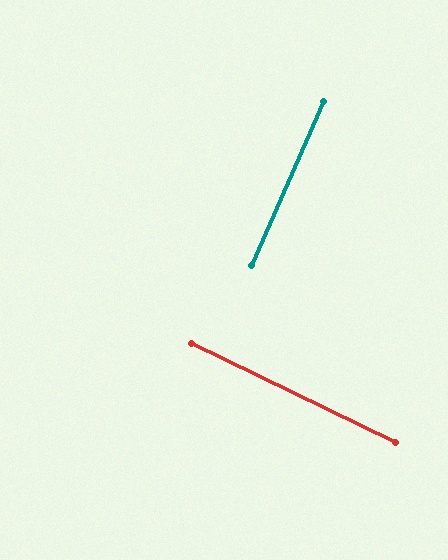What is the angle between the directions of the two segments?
Approximately 88 degrees.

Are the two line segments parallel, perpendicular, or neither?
Perpendicular — they meet at approximately 88°.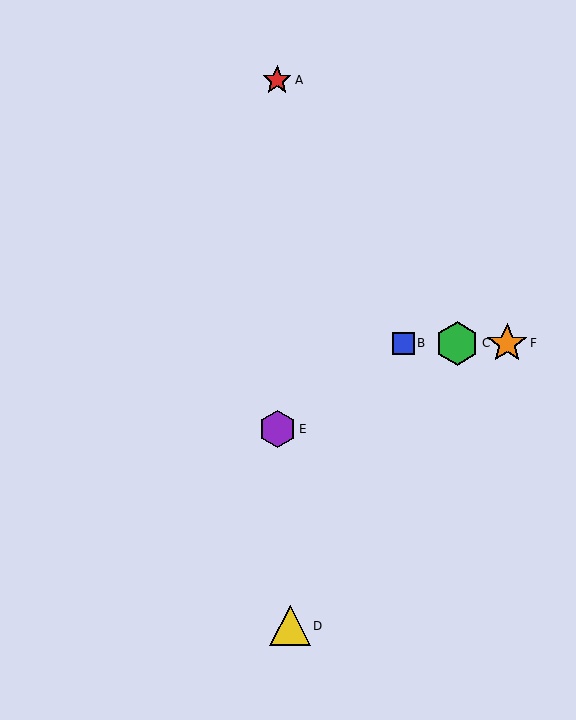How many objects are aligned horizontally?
3 objects (B, C, F) are aligned horizontally.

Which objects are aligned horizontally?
Objects B, C, F are aligned horizontally.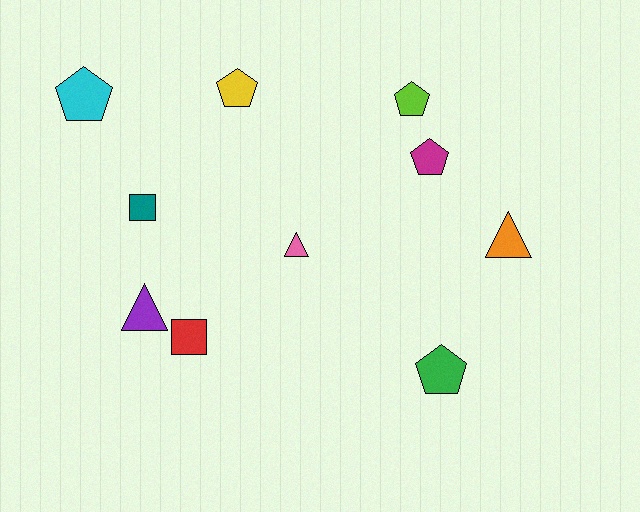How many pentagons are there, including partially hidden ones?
There are 5 pentagons.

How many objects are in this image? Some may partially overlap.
There are 10 objects.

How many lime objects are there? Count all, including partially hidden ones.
There is 1 lime object.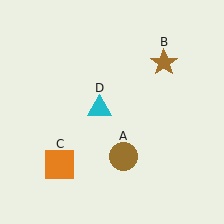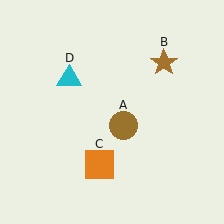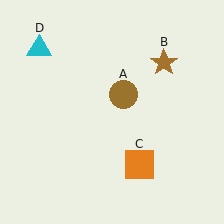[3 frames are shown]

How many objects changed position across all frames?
3 objects changed position: brown circle (object A), orange square (object C), cyan triangle (object D).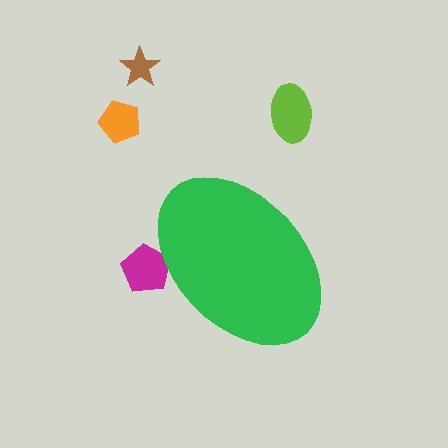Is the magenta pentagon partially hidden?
Yes, the magenta pentagon is partially hidden behind the green ellipse.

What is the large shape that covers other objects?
A green ellipse.